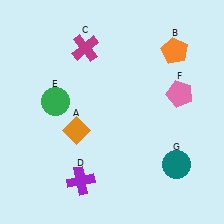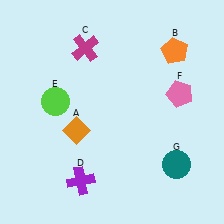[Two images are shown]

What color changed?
The circle (E) changed from green in Image 1 to lime in Image 2.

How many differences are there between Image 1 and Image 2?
There is 1 difference between the two images.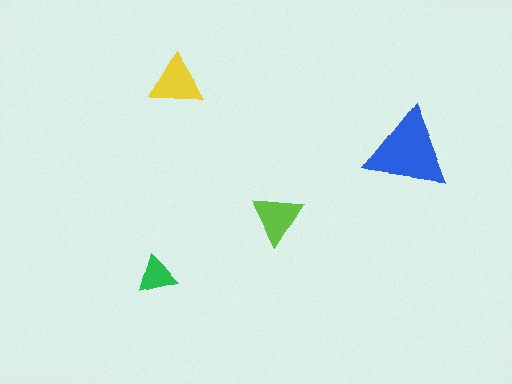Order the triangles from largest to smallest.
the blue one, the yellow one, the lime one, the green one.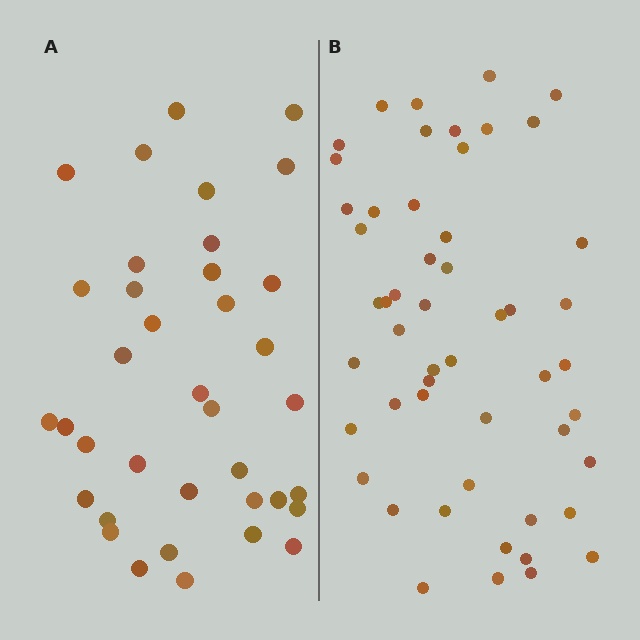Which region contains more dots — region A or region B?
Region B (the right region) has more dots.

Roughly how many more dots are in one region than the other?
Region B has approximately 15 more dots than region A.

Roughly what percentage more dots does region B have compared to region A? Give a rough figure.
About 40% more.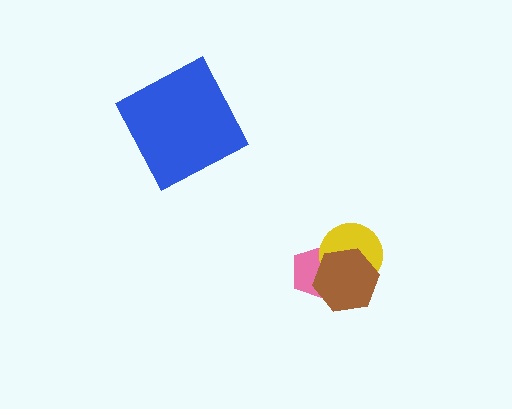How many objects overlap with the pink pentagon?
2 objects overlap with the pink pentagon.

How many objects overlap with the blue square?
0 objects overlap with the blue square.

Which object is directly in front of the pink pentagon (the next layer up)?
The yellow circle is directly in front of the pink pentagon.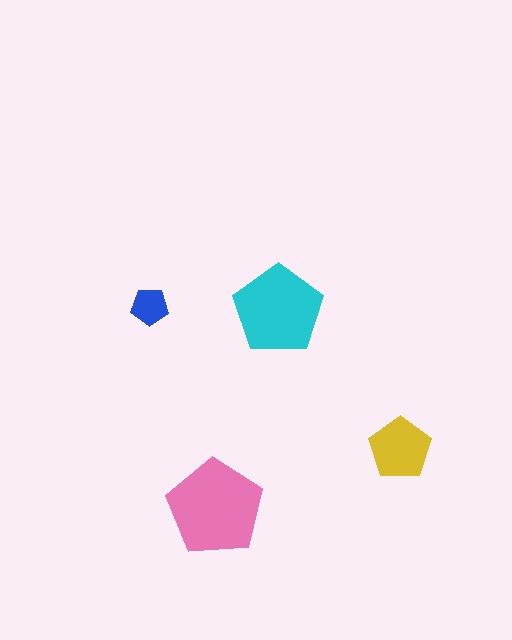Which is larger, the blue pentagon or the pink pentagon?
The pink one.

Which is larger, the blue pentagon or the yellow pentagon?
The yellow one.